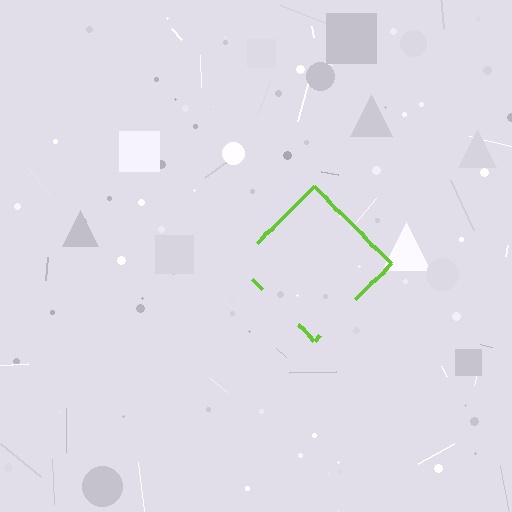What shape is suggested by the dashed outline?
The dashed outline suggests a diamond.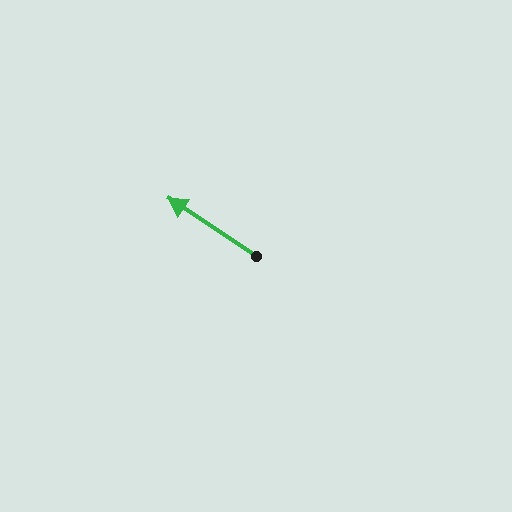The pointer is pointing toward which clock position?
Roughly 10 o'clock.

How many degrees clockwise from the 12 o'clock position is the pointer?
Approximately 303 degrees.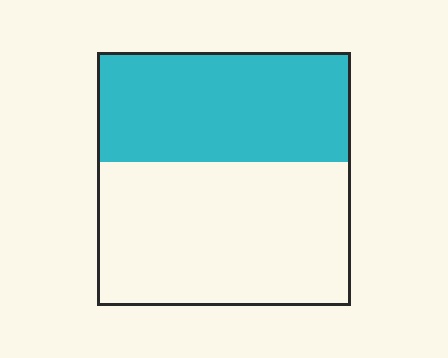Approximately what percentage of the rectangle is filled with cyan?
Approximately 45%.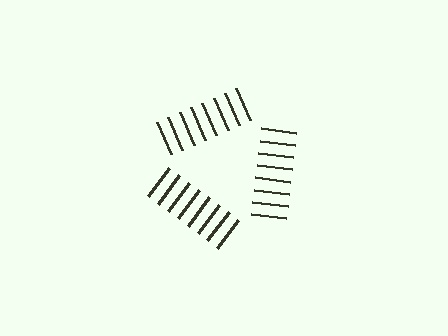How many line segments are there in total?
24 — 8 along each of the 3 edges.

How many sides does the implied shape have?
3 sides — the line-ends trace a triangle.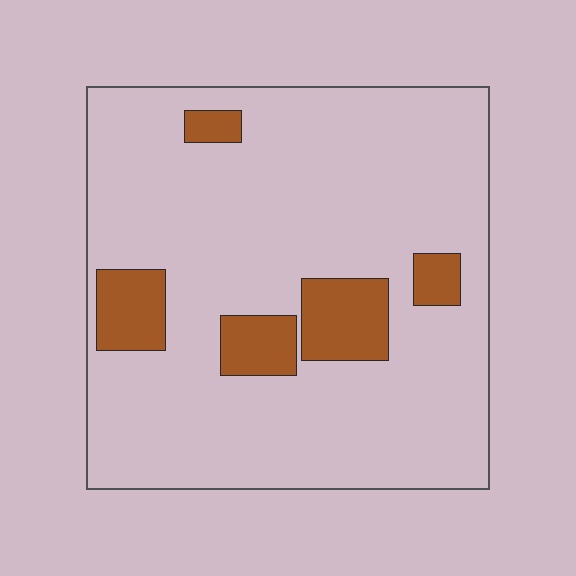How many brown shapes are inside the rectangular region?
5.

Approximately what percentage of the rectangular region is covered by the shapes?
Approximately 15%.